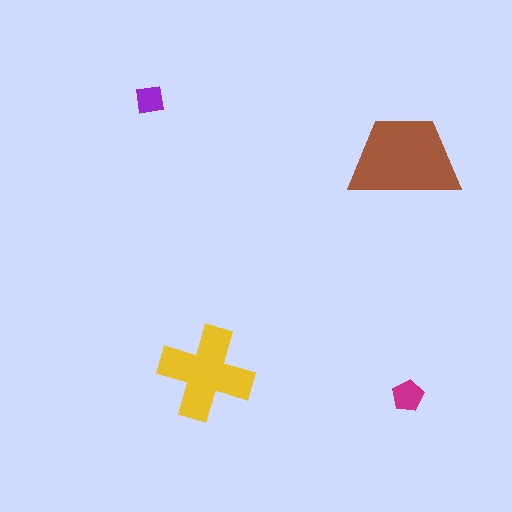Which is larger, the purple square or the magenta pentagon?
The magenta pentagon.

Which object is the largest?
The brown trapezoid.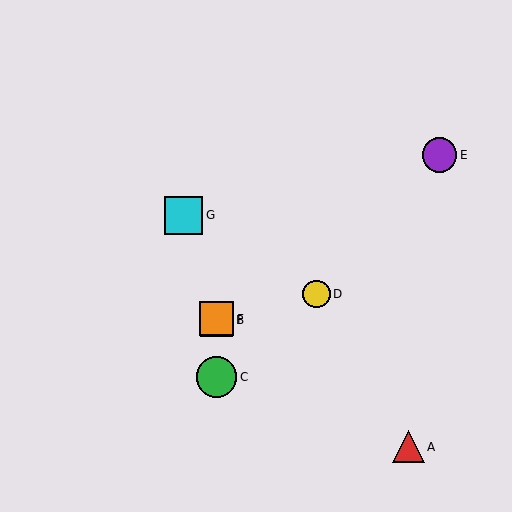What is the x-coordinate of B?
Object B is at x≈216.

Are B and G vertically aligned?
No, B is at x≈216 and G is at x≈184.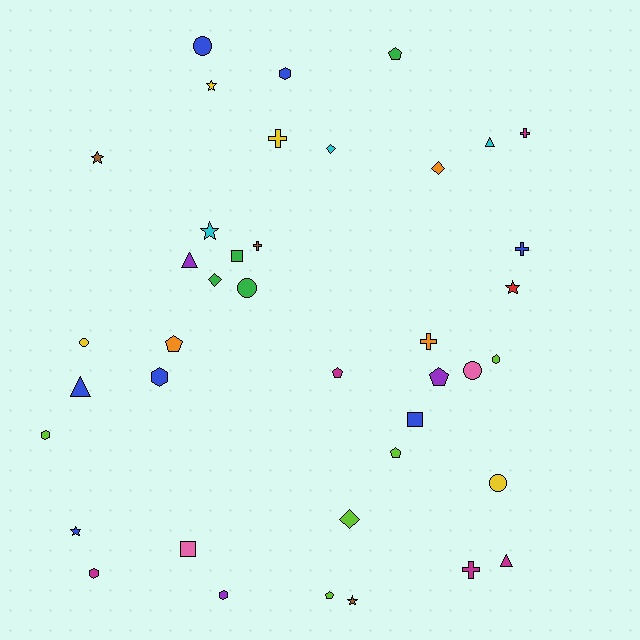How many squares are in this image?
There are 3 squares.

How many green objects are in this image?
There are 4 green objects.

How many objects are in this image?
There are 40 objects.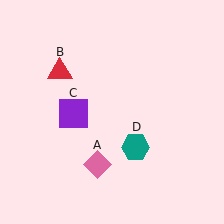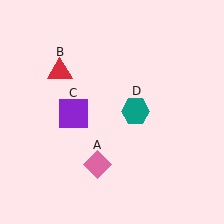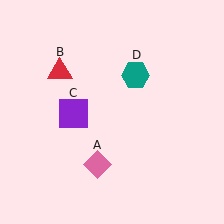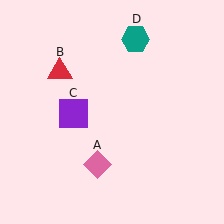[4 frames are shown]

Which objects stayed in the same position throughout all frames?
Pink diamond (object A) and red triangle (object B) and purple square (object C) remained stationary.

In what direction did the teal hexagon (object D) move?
The teal hexagon (object D) moved up.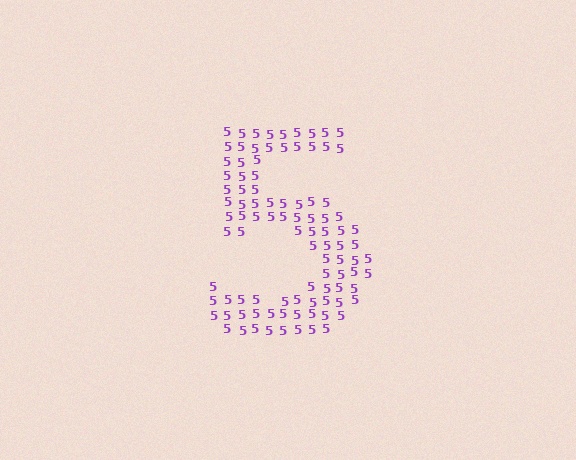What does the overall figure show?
The overall figure shows the digit 5.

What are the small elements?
The small elements are digit 5's.